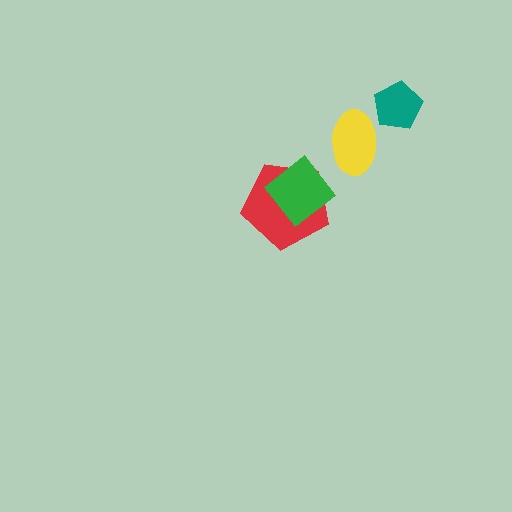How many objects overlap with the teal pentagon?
0 objects overlap with the teal pentagon.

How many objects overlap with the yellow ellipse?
0 objects overlap with the yellow ellipse.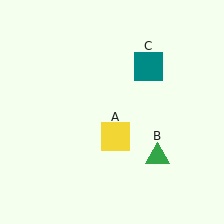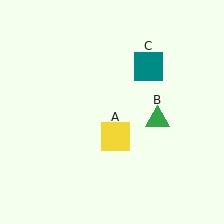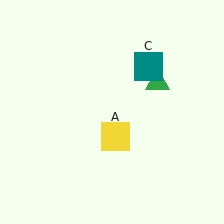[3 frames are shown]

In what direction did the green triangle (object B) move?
The green triangle (object B) moved up.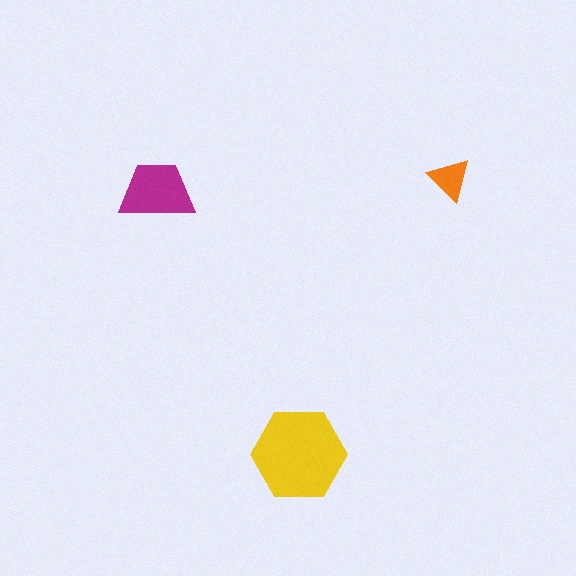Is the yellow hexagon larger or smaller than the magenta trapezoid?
Larger.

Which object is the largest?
The yellow hexagon.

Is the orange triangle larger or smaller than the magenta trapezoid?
Smaller.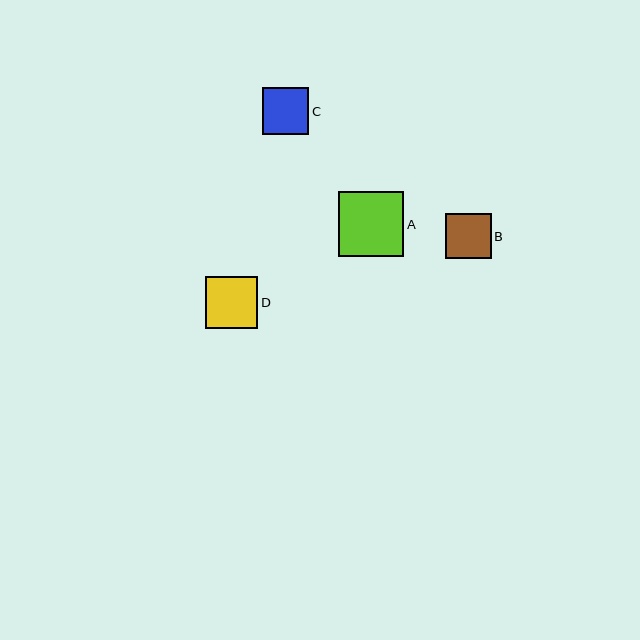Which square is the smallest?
Square B is the smallest with a size of approximately 46 pixels.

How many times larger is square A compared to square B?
Square A is approximately 1.4 times the size of square B.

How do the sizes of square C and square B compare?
Square C and square B are approximately the same size.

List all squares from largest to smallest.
From largest to smallest: A, D, C, B.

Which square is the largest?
Square A is the largest with a size of approximately 65 pixels.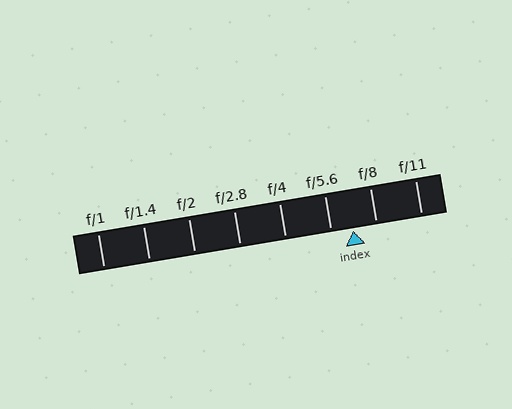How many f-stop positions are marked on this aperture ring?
There are 8 f-stop positions marked.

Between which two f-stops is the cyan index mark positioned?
The index mark is between f/5.6 and f/8.